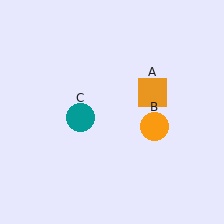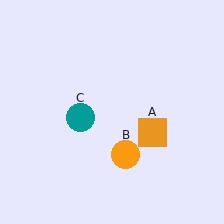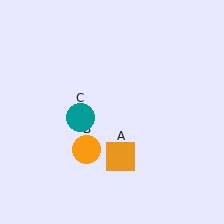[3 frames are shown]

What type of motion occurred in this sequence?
The orange square (object A), orange circle (object B) rotated clockwise around the center of the scene.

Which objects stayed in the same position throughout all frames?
Teal circle (object C) remained stationary.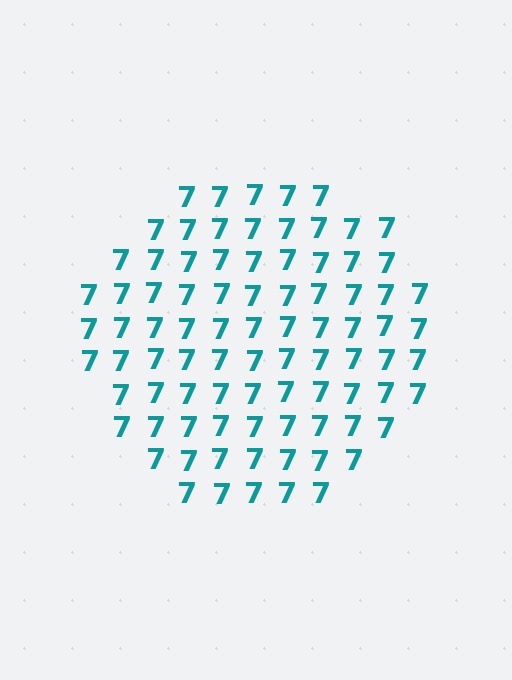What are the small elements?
The small elements are digit 7's.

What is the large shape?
The large shape is a circle.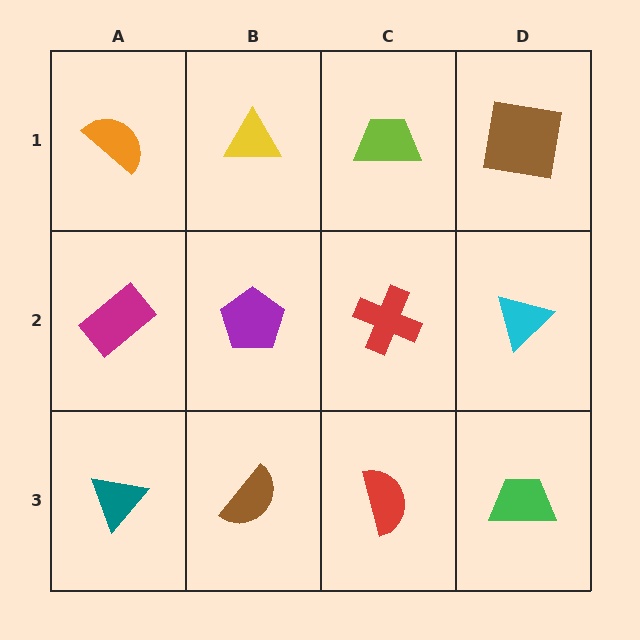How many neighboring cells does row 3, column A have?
2.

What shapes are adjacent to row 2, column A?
An orange semicircle (row 1, column A), a teal triangle (row 3, column A), a purple pentagon (row 2, column B).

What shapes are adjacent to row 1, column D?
A cyan triangle (row 2, column D), a lime trapezoid (row 1, column C).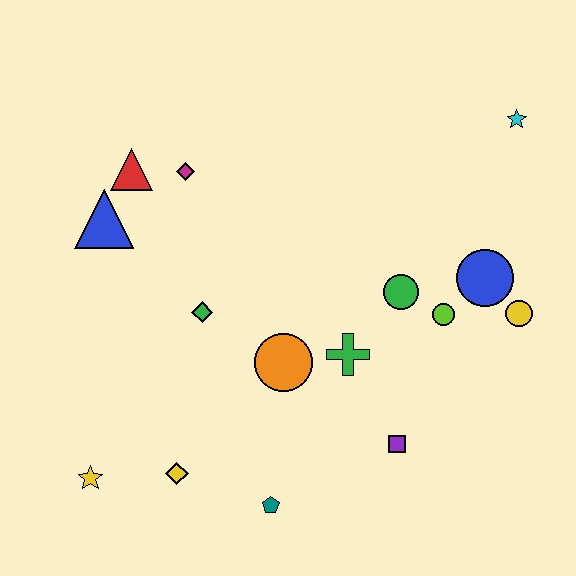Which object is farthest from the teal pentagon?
The cyan star is farthest from the teal pentagon.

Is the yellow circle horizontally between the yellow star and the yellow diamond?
No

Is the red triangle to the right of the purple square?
No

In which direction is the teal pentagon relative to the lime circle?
The teal pentagon is below the lime circle.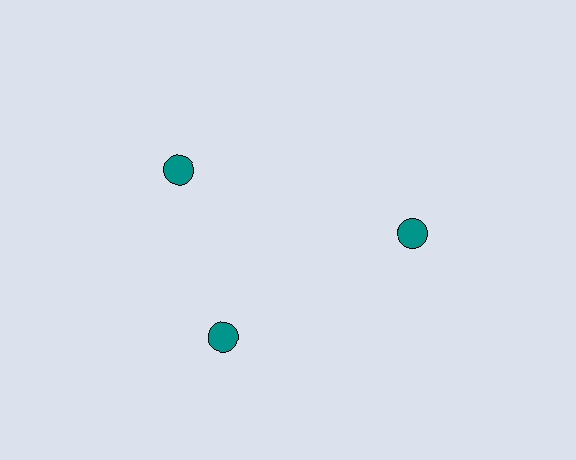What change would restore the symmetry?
The symmetry would be restored by rotating it back into even spacing with its neighbors so that all 3 circles sit at equal angles and equal distance from the center.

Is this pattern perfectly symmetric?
No. The 3 teal circles are arranged in a ring, but one element near the 11 o'clock position is rotated out of alignment along the ring, breaking the 3-fold rotational symmetry.